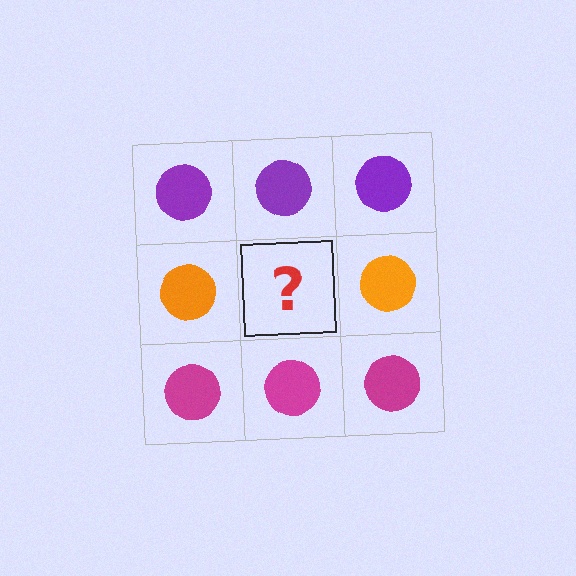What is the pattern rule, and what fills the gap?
The rule is that each row has a consistent color. The gap should be filled with an orange circle.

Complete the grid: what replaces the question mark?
The question mark should be replaced with an orange circle.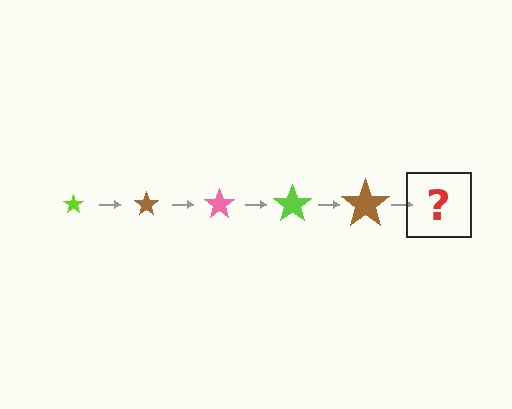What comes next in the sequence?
The next element should be a pink star, larger than the previous one.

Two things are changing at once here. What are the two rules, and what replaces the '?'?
The two rules are that the star grows larger each step and the color cycles through lime, brown, and pink. The '?' should be a pink star, larger than the previous one.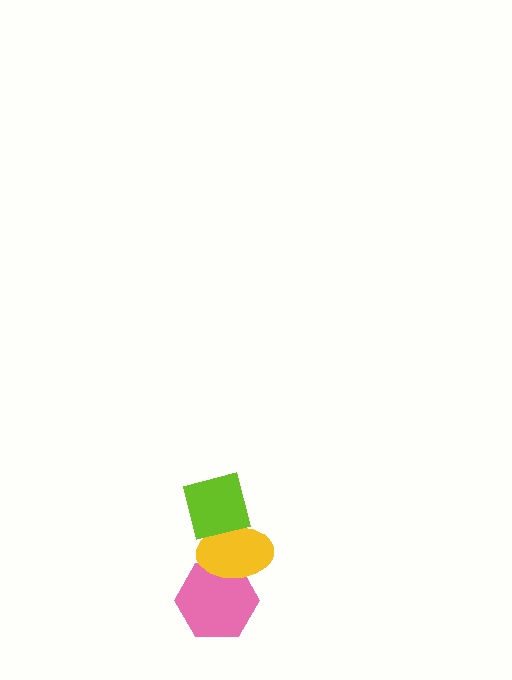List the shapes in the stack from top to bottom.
From top to bottom: the lime square, the yellow ellipse, the pink hexagon.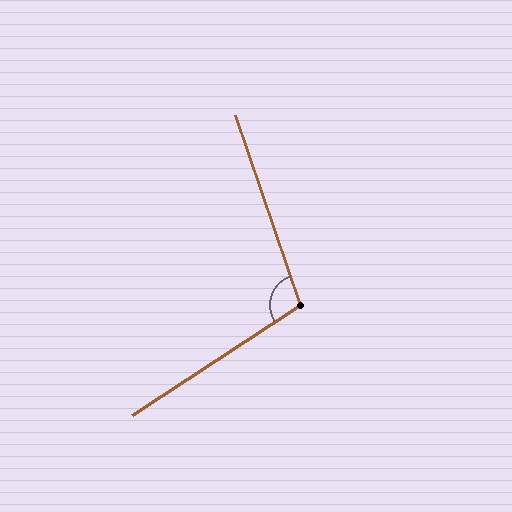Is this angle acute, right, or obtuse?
It is obtuse.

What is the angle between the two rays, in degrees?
Approximately 104 degrees.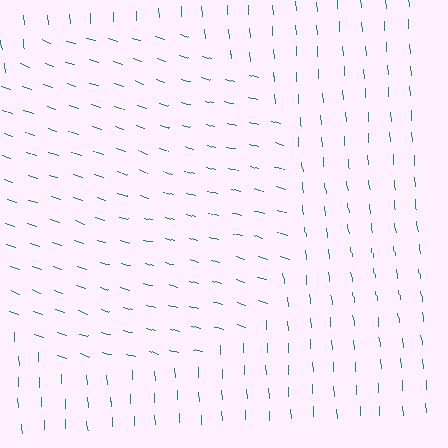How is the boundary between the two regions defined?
The boundary is defined purely by a change in line orientation (approximately 68 degrees difference). All lines are the same color and thickness.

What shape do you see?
I see a circle.